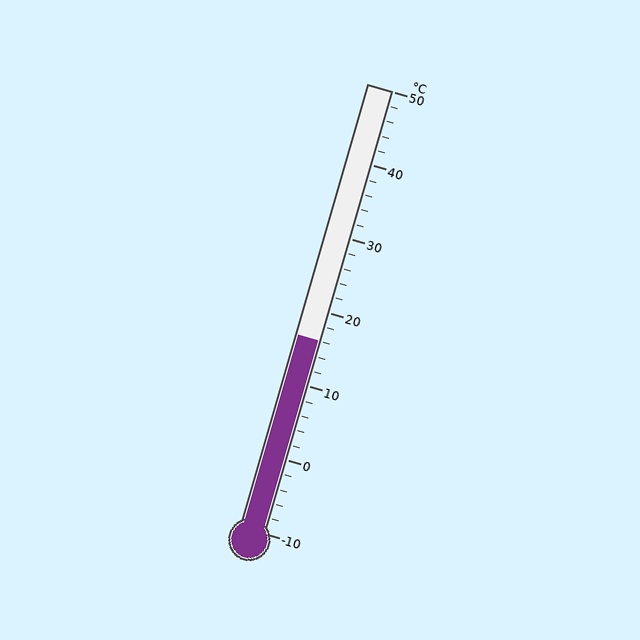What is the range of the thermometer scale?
The thermometer scale ranges from -10°C to 50°C.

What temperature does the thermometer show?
The thermometer shows approximately 16°C.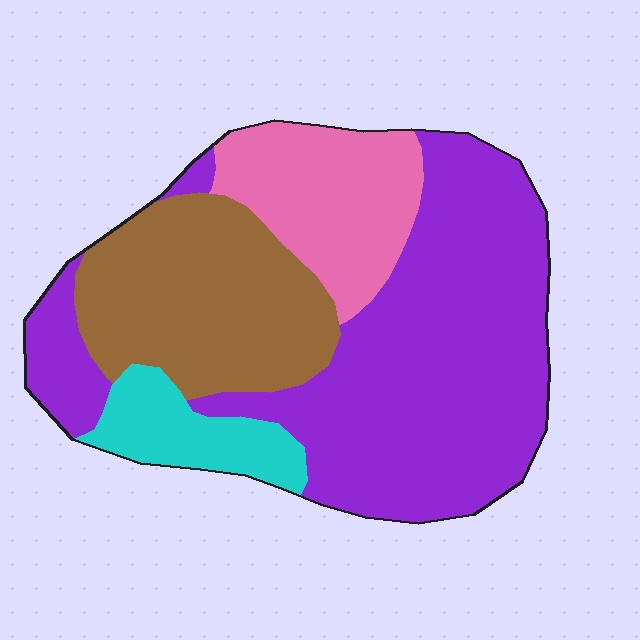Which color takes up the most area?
Purple, at roughly 50%.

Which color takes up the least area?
Cyan, at roughly 10%.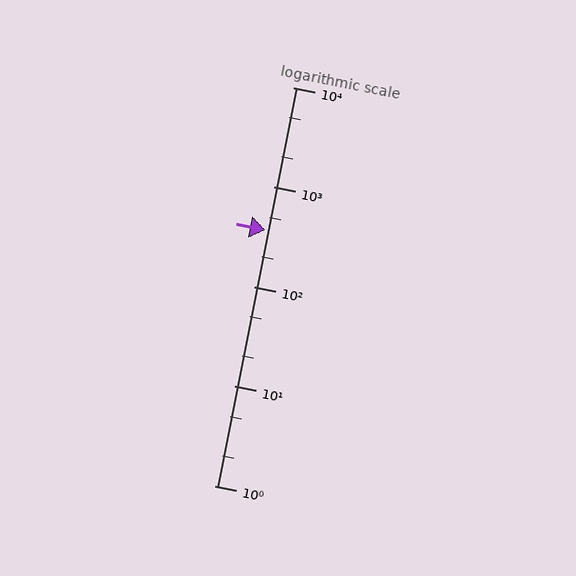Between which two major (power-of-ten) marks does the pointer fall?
The pointer is between 100 and 1000.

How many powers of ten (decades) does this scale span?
The scale spans 4 decades, from 1 to 10000.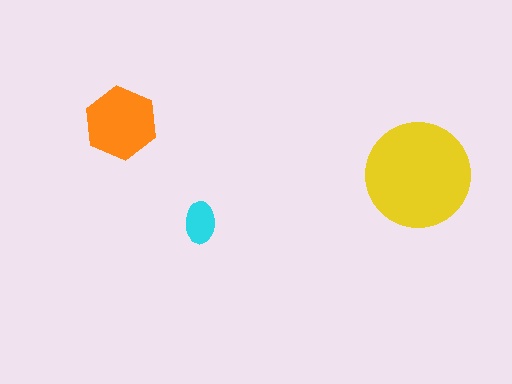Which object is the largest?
The yellow circle.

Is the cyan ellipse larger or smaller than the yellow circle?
Smaller.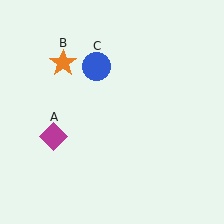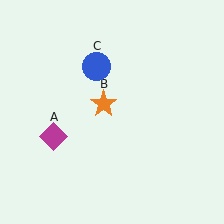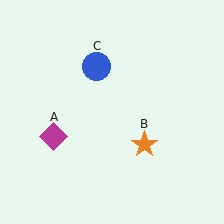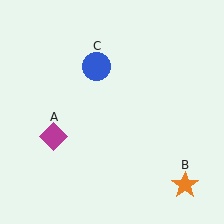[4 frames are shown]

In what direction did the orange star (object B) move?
The orange star (object B) moved down and to the right.